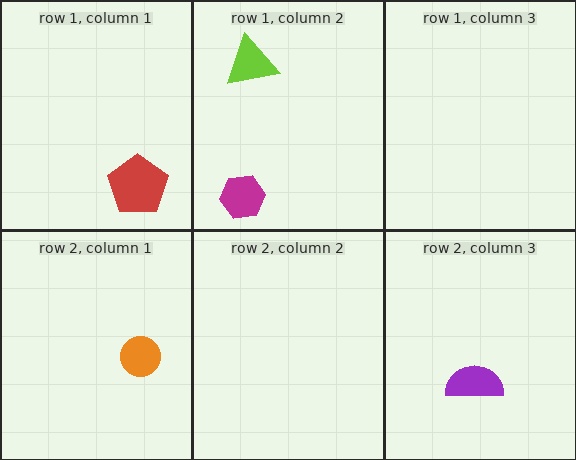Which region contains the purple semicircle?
The row 2, column 3 region.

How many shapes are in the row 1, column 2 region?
2.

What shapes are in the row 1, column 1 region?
The red pentagon.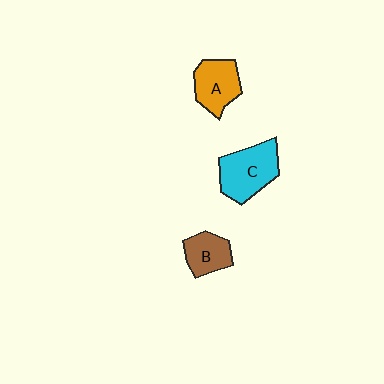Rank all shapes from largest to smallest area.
From largest to smallest: C (cyan), A (orange), B (brown).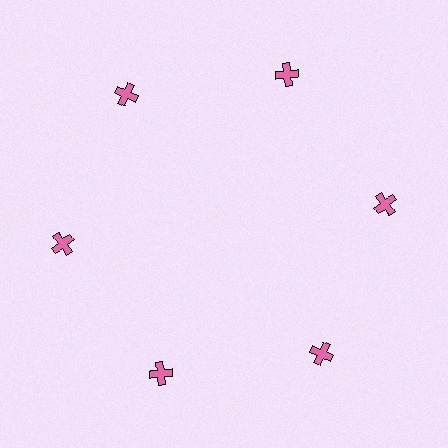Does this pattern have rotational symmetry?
Yes, this pattern has 6-fold rotational symmetry. It looks the same after rotating 60 degrees around the center.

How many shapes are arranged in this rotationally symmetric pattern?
There are 6 shapes, arranged in 6 groups of 1.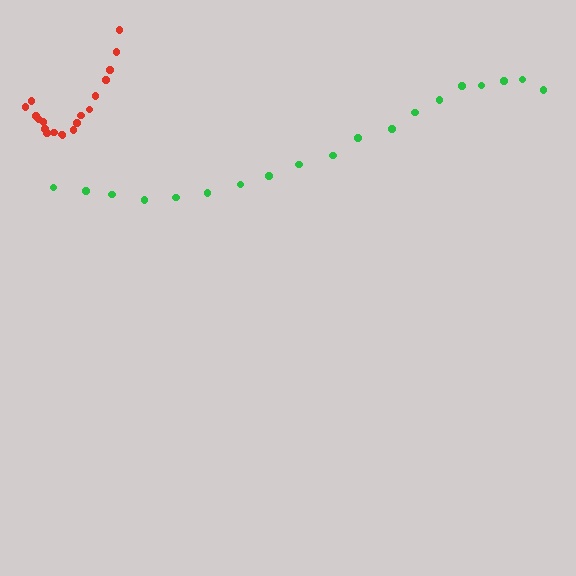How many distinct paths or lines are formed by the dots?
There are 2 distinct paths.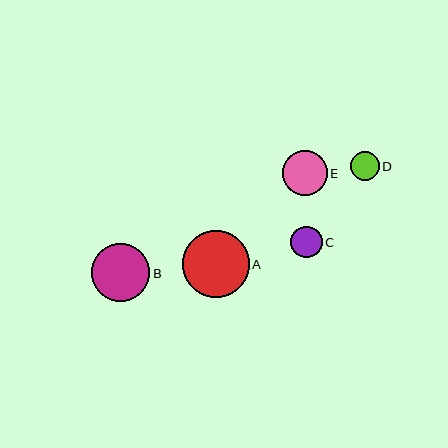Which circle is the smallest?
Circle D is the smallest with a size of approximately 29 pixels.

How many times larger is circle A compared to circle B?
Circle A is approximately 1.1 times the size of circle B.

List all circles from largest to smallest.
From largest to smallest: A, B, E, C, D.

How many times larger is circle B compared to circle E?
Circle B is approximately 1.3 times the size of circle E.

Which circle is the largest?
Circle A is the largest with a size of approximately 67 pixels.